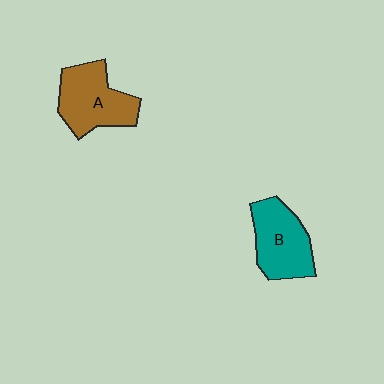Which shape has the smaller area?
Shape B (teal).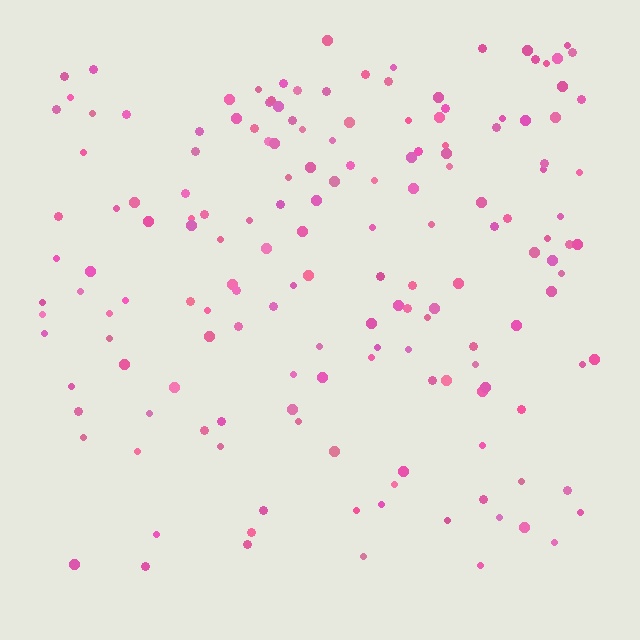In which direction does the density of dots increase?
From bottom to top, with the top side densest.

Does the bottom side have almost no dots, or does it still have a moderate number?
Still a moderate number, just noticeably fewer than the top.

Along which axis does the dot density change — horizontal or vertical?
Vertical.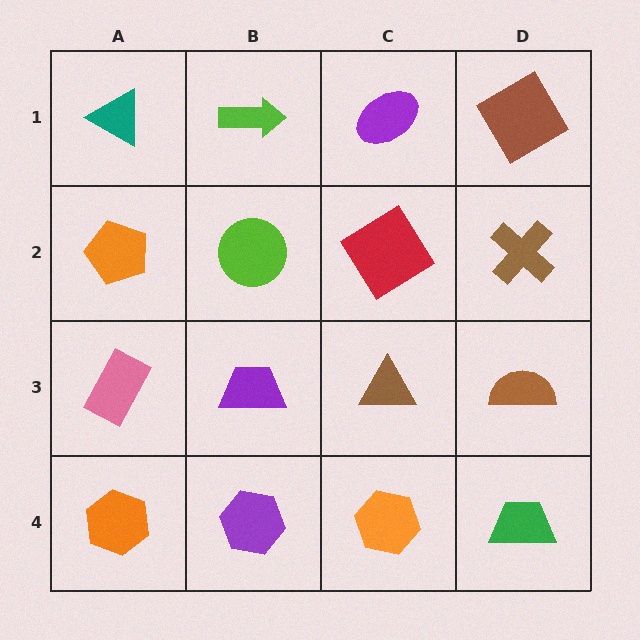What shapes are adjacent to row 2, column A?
A teal triangle (row 1, column A), a pink rectangle (row 3, column A), a lime circle (row 2, column B).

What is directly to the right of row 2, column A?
A lime circle.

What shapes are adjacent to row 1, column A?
An orange pentagon (row 2, column A), a lime arrow (row 1, column B).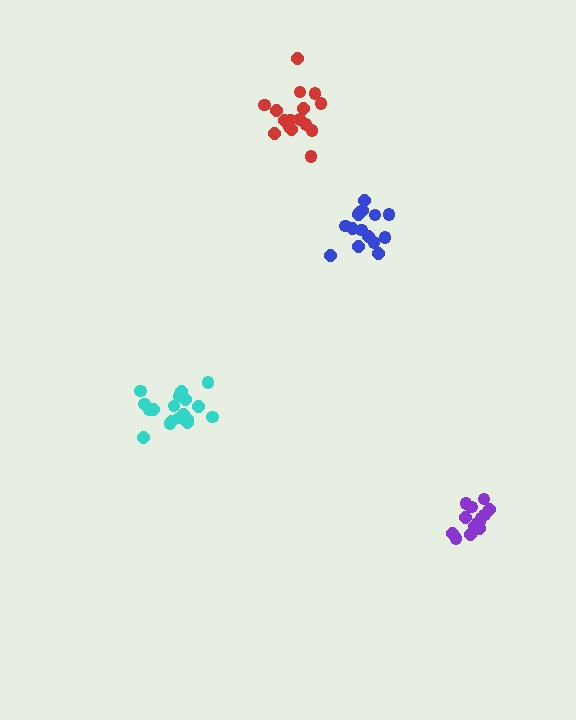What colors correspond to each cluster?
The clusters are colored: red, cyan, purple, blue.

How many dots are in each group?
Group 1: 16 dots, Group 2: 18 dots, Group 3: 15 dots, Group 4: 15 dots (64 total).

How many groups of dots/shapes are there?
There are 4 groups.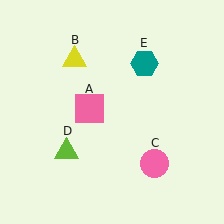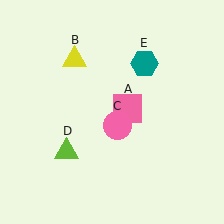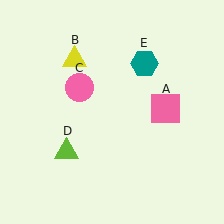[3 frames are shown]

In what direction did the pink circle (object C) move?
The pink circle (object C) moved up and to the left.